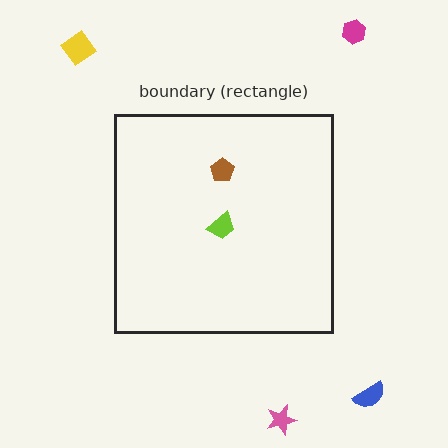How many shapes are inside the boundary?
2 inside, 4 outside.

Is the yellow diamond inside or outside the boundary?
Outside.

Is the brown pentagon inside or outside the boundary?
Inside.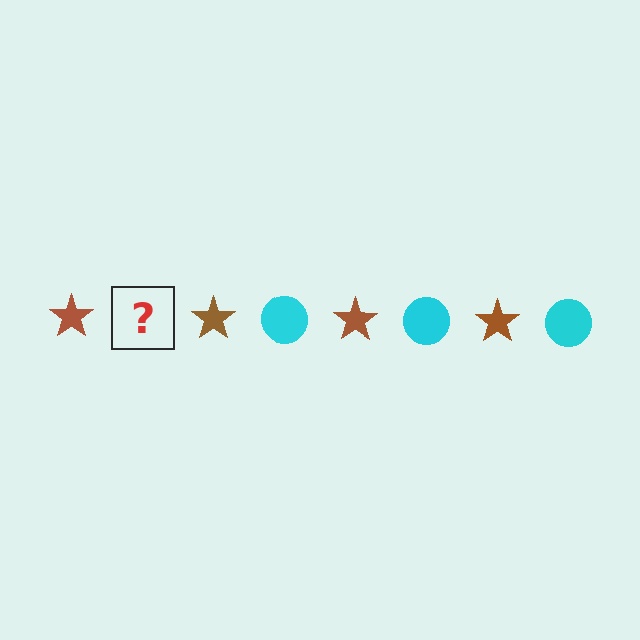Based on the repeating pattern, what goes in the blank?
The blank should be a cyan circle.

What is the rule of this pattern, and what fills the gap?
The rule is that the pattern alternates between brown star and cyan circle. The gap should be filled with a cyan circle.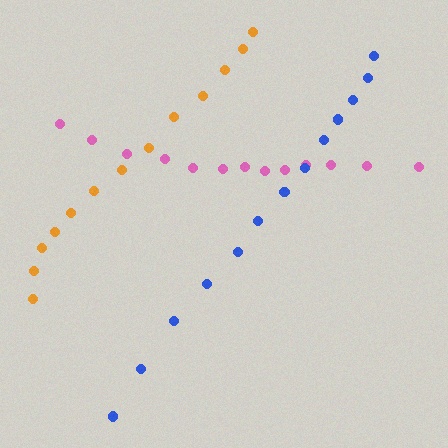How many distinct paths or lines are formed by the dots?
There are 3 distinct paths.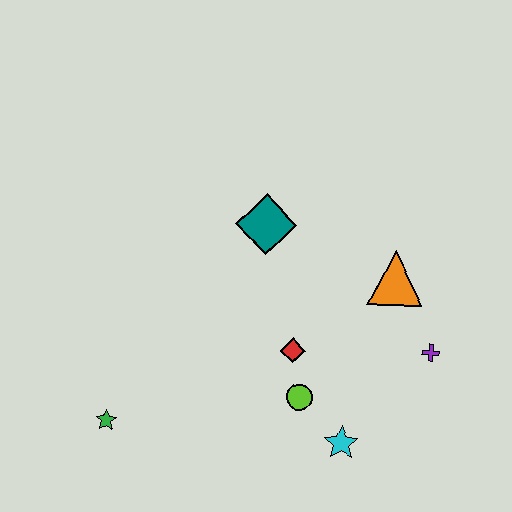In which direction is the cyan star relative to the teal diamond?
The cyan star is below the teal diamond.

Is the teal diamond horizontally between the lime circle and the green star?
Yes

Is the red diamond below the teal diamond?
Yes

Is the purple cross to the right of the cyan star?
Yes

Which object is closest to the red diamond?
The lime circle is closest to the red diamond.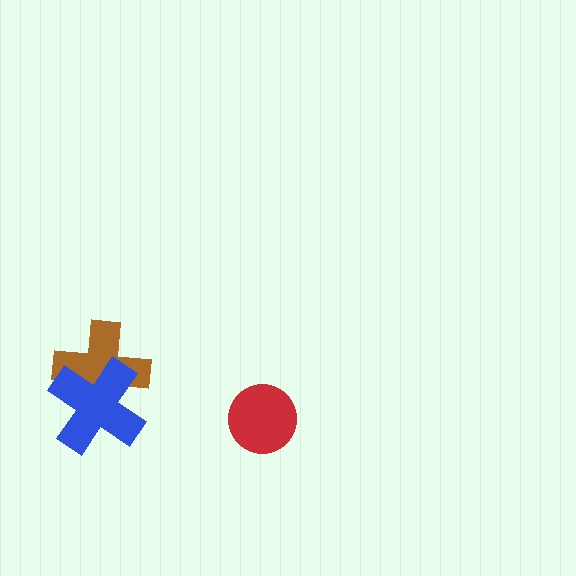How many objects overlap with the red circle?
0 objects overlap with the red circle.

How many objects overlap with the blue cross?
1 object overlaps with the blue cross.